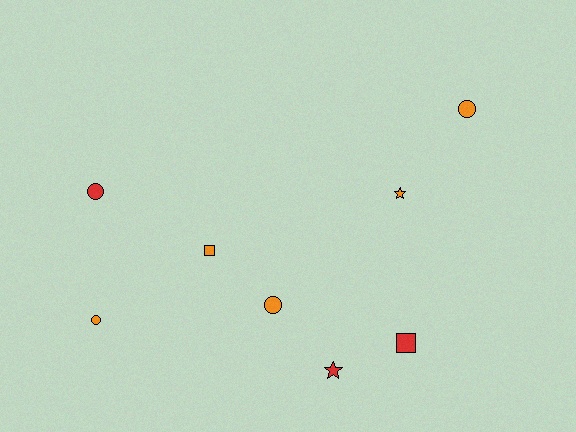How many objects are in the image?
There are 8 objects.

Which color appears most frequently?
Orange, with 5 objects.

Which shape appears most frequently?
Circle, with 4 objects.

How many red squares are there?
There is 1 red square.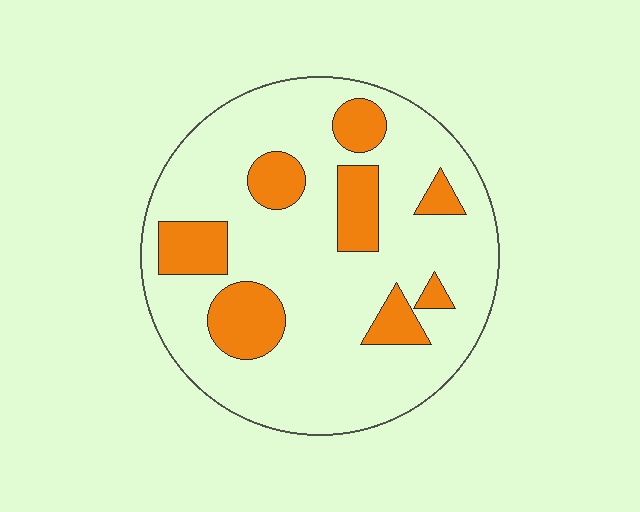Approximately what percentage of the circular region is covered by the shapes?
Approximately 20%.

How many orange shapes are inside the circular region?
8.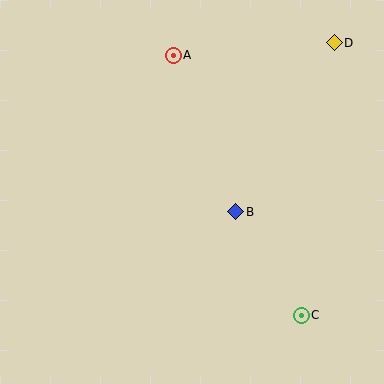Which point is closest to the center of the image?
Point B at (236, 212) is closest to the center.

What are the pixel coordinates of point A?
Point A is at (173, 55).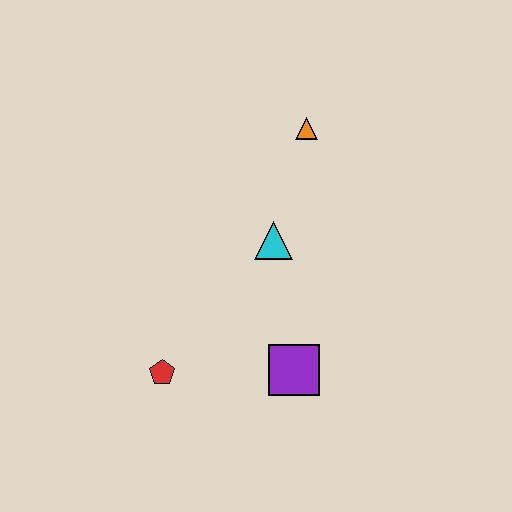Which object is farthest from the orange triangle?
The red pentagon is farthest from the orange triangle.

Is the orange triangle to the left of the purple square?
No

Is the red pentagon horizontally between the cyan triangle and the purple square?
No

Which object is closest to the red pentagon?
The purple square is closest to the red pentagon.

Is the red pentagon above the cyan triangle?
No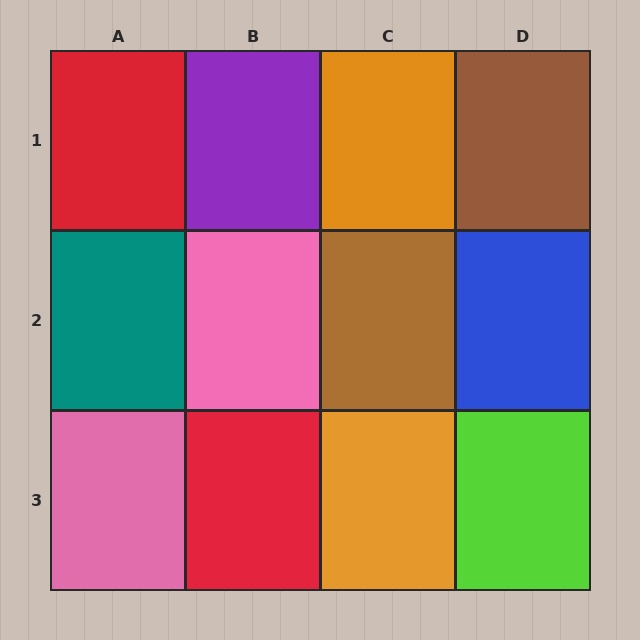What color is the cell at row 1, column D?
Brown.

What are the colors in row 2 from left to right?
Teal, pink, brown, blue.